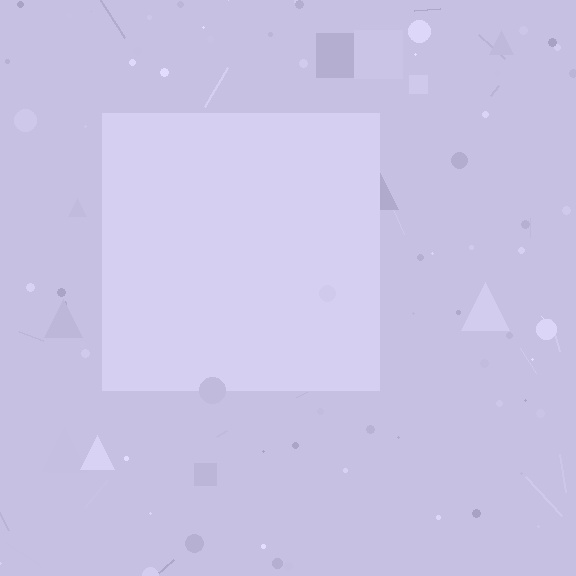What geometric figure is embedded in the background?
A square is embedded in the background.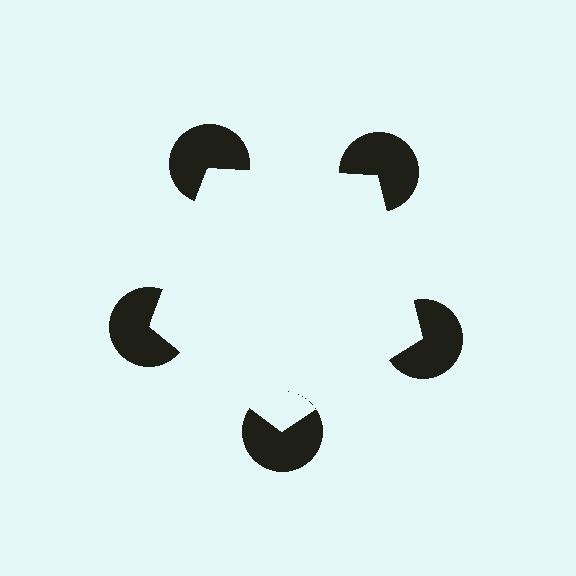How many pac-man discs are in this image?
There are 5 — one at each vertex of the illusory pentagon.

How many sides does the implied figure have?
5 sides.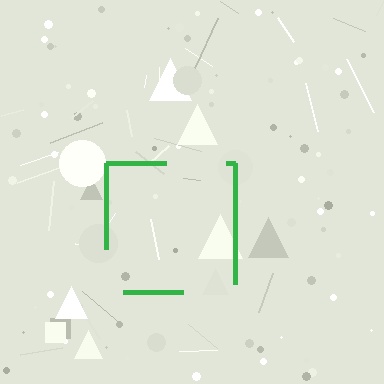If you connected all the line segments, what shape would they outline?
They would outline a square.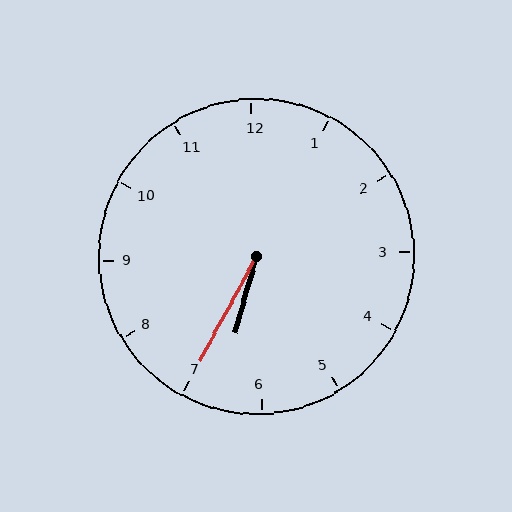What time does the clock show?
6:35.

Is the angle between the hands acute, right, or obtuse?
It is acute.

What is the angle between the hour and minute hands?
Approximately 12 degrees.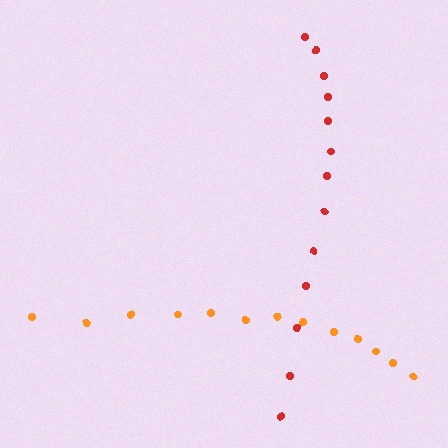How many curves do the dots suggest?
There are 2 distinct paths.